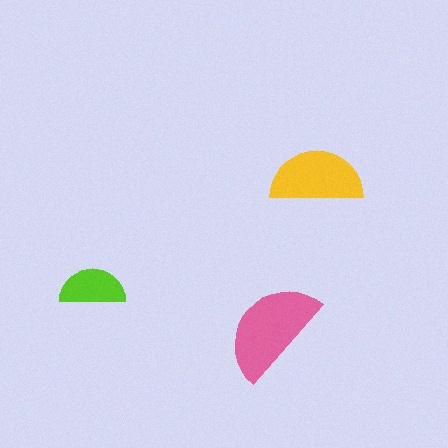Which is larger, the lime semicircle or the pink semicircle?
The pink one.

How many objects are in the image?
There are 3 objects in the image.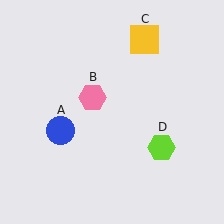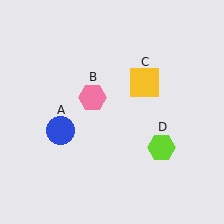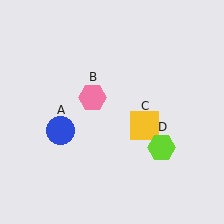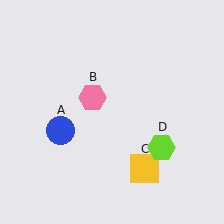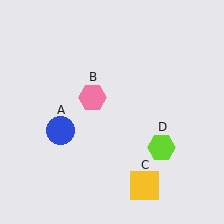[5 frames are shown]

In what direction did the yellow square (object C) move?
The yellow square (object C) moved down.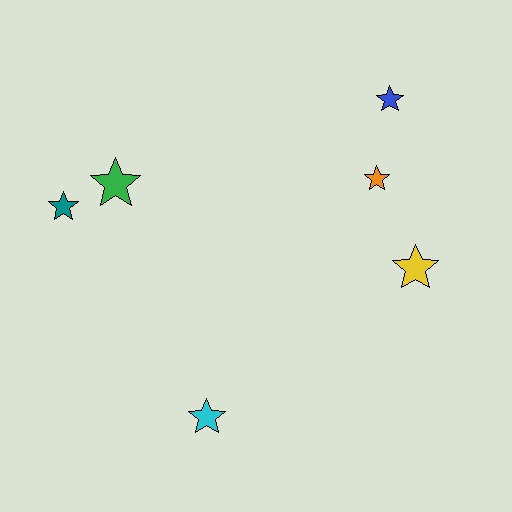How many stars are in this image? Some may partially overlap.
There are 6 stars.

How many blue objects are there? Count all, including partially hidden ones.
There is 1 blue object.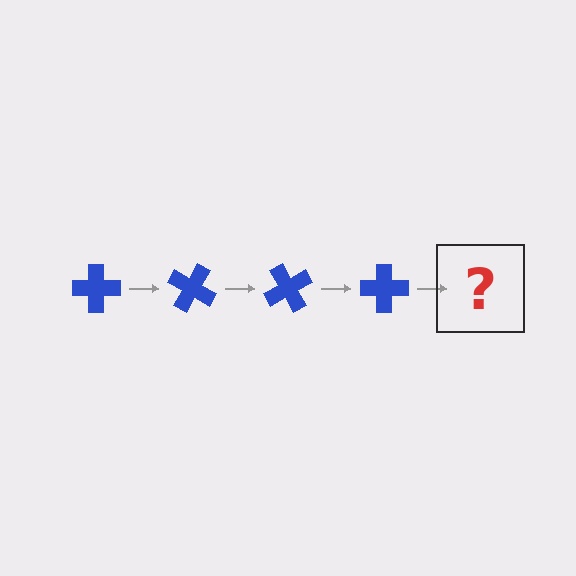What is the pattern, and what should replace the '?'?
The pattern is that the cross rotates 30 degrees each step. The '?' should be a blue cross rotated 120 degrees.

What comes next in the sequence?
The next element should be a blue cross rotated 120 degrees.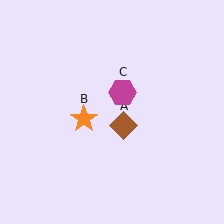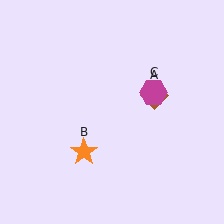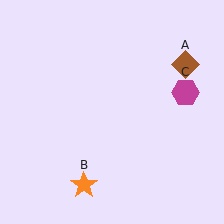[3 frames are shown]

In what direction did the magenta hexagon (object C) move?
The magenta hexagon (object C) moved right.